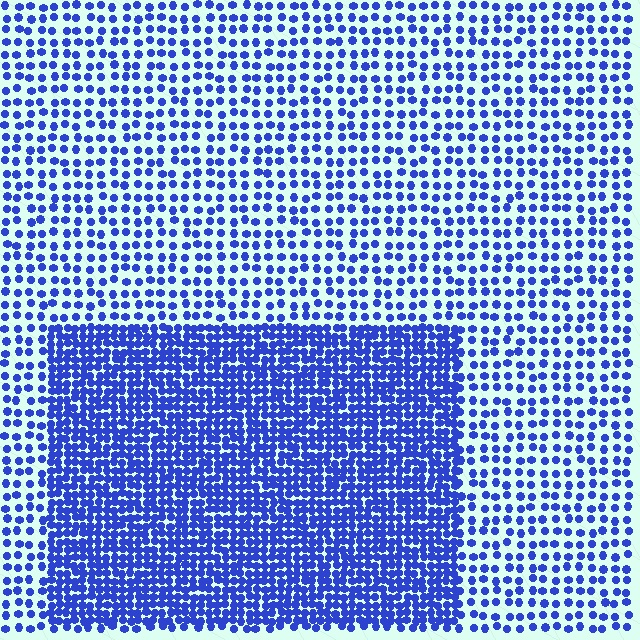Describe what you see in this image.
The image contains small blue elements arranged at two different densities. A rectangle-shaped region is visible where the elements are more densely packed than the surrounding area.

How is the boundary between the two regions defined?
The boundary is defined by a change in element density (approximately 2.3x ratio). All elements are the same color, size, and shape.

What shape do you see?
I see a rectangle.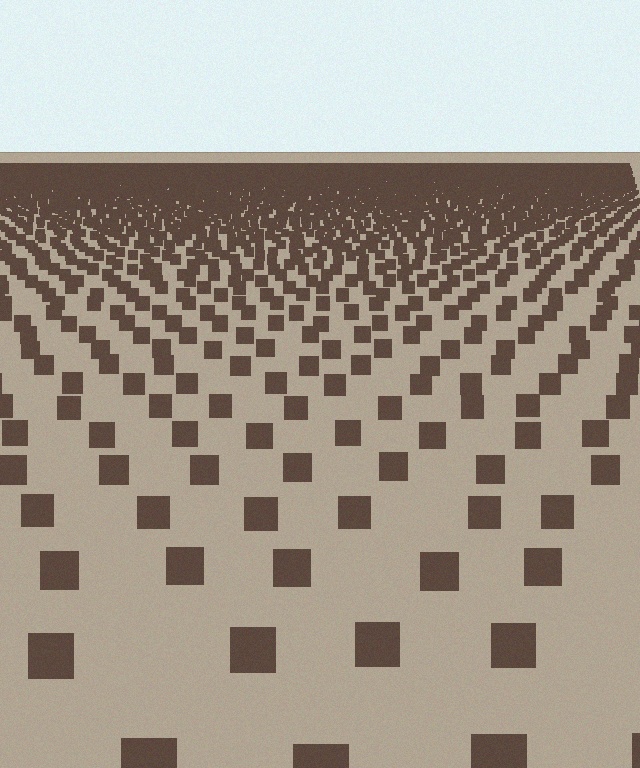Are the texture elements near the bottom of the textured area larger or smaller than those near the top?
Larger. Near the bottom, elements are closer to the viewer and appear at a bigger on-screen size.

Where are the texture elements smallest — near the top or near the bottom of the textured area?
Near the top.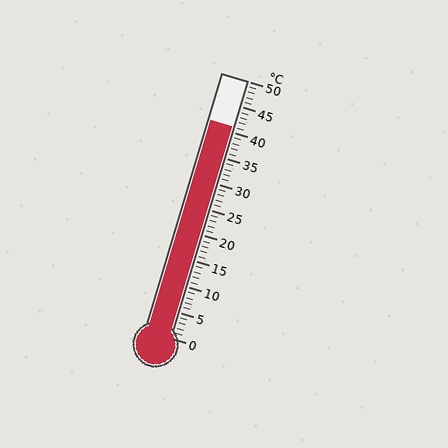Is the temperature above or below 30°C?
The temperature is above 30°C.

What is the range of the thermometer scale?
The thermometer scale ranges from 0°C to 50°C.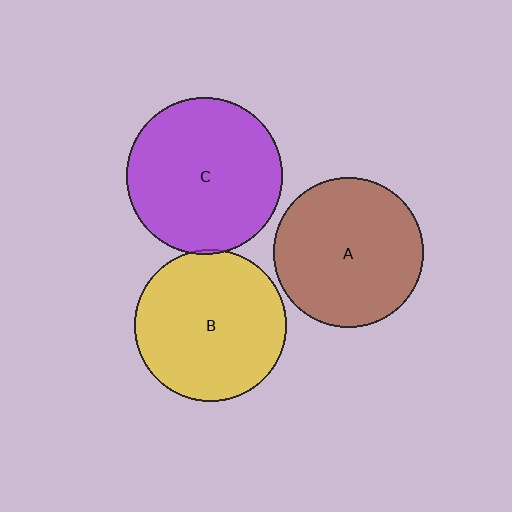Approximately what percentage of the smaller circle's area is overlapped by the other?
Approximately 5%.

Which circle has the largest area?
Circle C (purple).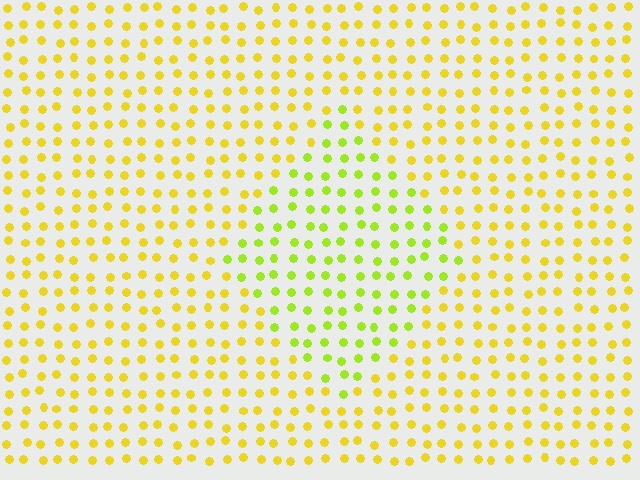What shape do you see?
I see a diamond.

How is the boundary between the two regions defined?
The boundary is defined purely by a slight shift in hue (about 30 degrees). Spacing, size, and orientation are identical on both sides.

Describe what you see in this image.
The image is filled with small yellow elements in a uniform arrangement. A diamond-shaped region is visible where the elements are tinted to a slightly different hue, forming a subtle color boundary.